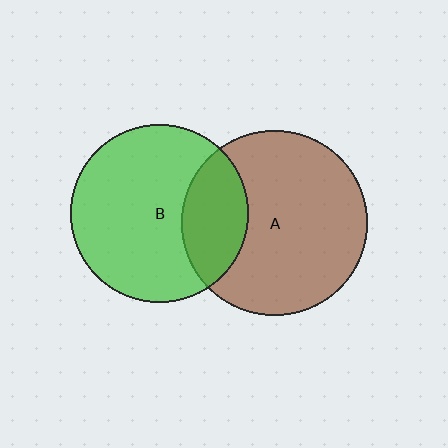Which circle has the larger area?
Circle A (brown).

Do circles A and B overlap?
Yes.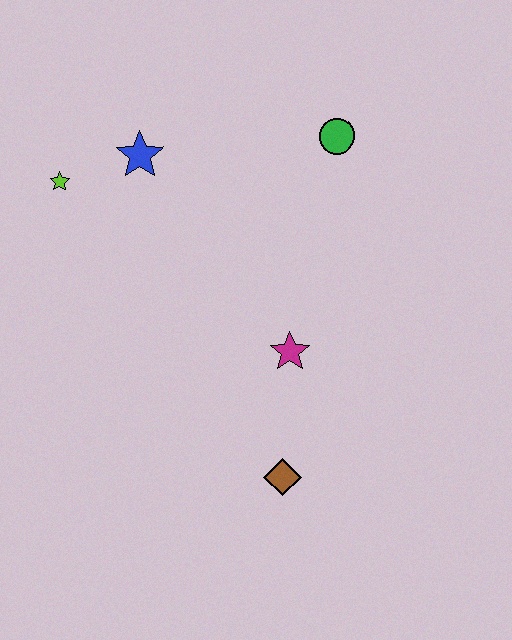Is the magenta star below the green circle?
Yes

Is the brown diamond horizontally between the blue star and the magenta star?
Yes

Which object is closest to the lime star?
The blue star is closest to the lime star.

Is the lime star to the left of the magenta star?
Yes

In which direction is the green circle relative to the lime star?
The green circle is to the right of the lime star.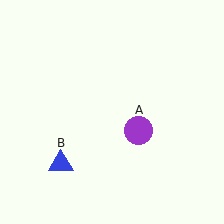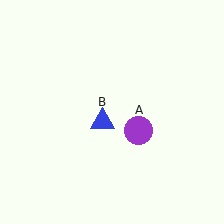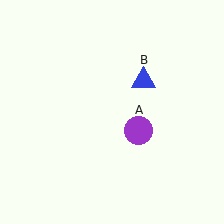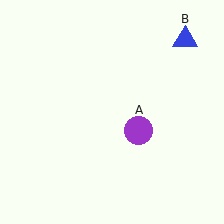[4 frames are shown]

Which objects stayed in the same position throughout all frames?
Purple circle (object A) remained stationary.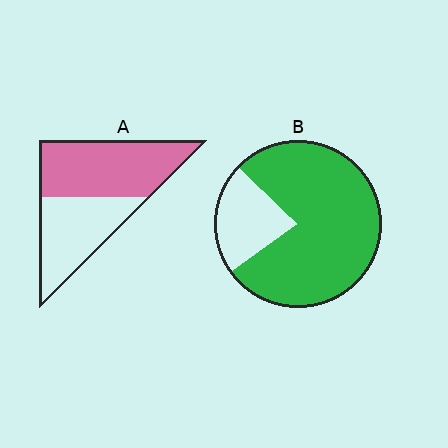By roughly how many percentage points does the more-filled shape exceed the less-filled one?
By roughly 20 percentage points (B over A).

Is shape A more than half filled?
Yes.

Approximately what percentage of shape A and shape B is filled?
A is approximately 55% and B is approximately 80%.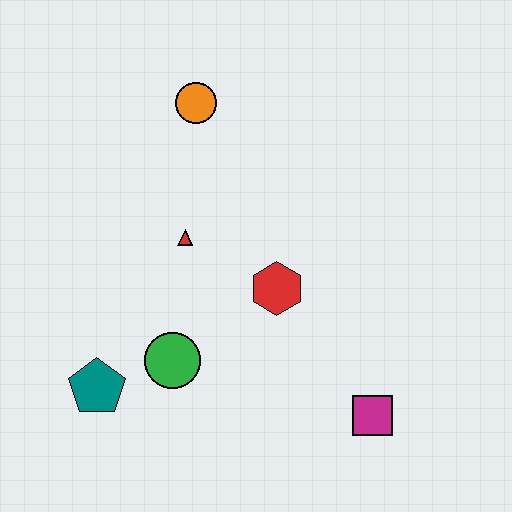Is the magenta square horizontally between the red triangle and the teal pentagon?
No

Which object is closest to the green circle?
The teal pentagon is closest to the green circle.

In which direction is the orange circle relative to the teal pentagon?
The orange circle is above the teal pentagon.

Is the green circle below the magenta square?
No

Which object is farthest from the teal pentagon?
The orange circle is farthest from the teal pentagon.